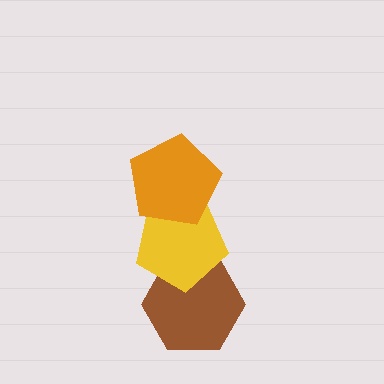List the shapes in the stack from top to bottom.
From top to bottom: the orange pentagon, the yellow pentagon, the brown hexagon.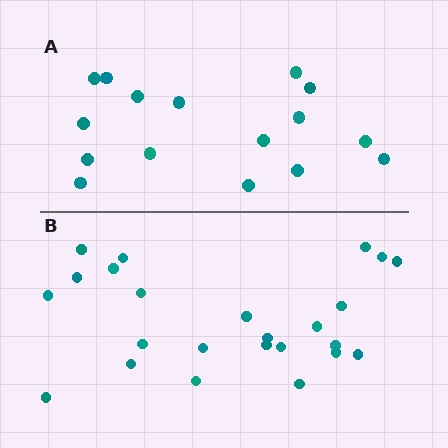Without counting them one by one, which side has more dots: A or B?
Region B (the bottom region) has more dots.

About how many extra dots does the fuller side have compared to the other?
Region B has roughly 8 or so more dots than region A.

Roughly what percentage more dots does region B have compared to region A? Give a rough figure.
About 50% more.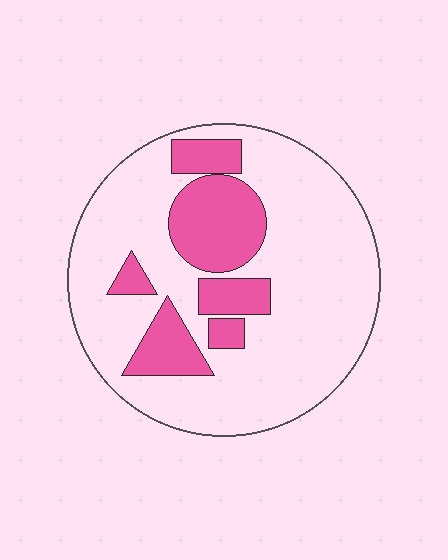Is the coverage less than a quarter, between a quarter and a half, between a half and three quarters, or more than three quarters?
Less than a quarter.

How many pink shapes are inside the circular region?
6.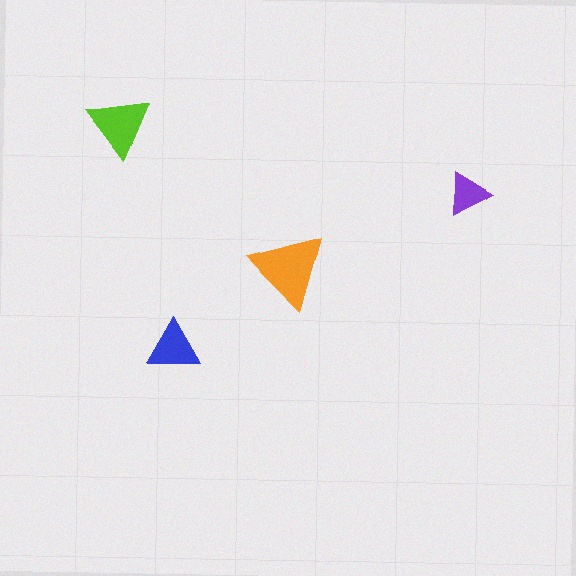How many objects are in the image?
There are 4 objects in the image.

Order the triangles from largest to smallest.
the orange one, the lime one, the blue one, the purple one.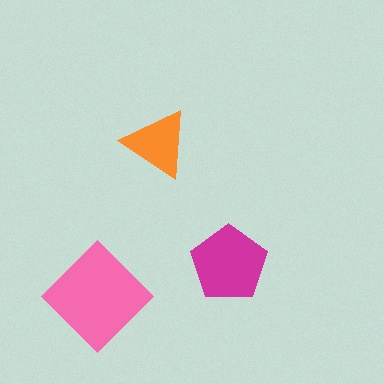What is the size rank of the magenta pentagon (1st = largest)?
2nd.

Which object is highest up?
The orange triangle is topmost.